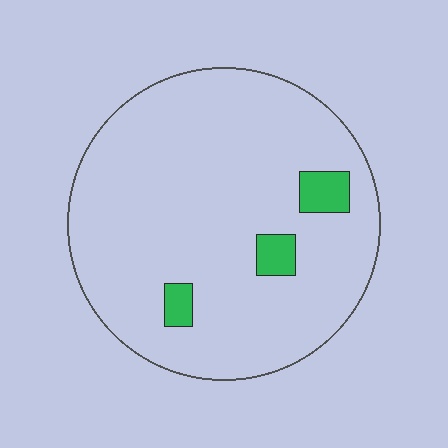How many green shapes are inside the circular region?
3.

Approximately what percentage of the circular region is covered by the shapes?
Approximately 5%.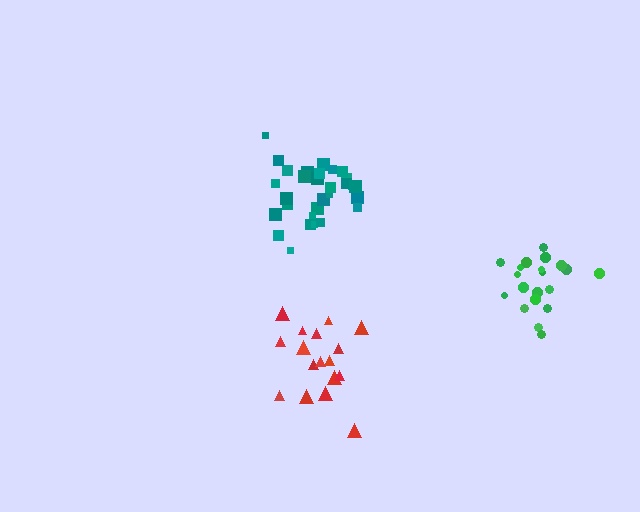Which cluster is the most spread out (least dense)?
Red.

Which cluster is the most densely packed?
Teal.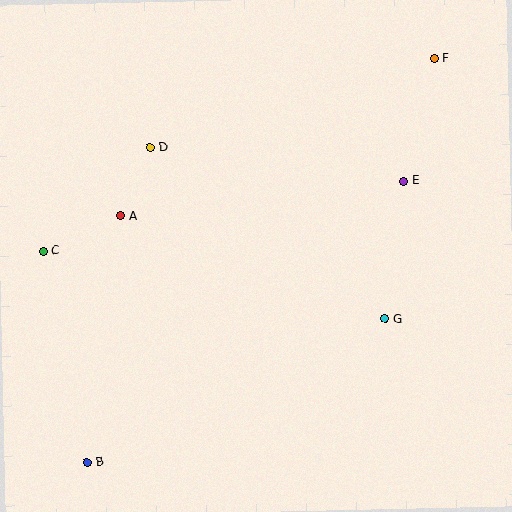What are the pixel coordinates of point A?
Point A is at (121, 216).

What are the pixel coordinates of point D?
Point D is at (151, 148).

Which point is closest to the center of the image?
Point A at (121, 216) is closest to the center.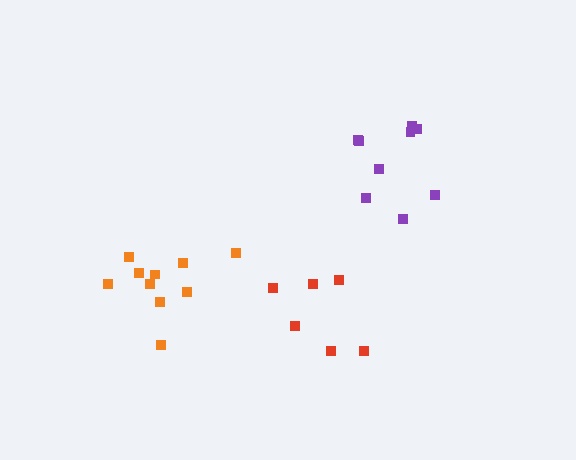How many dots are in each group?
Group 1: 6 dots, Group 2: 9 dots, Group 3: 10 dots (25 total).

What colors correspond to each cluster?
The clusters are colored: red, purple, orange.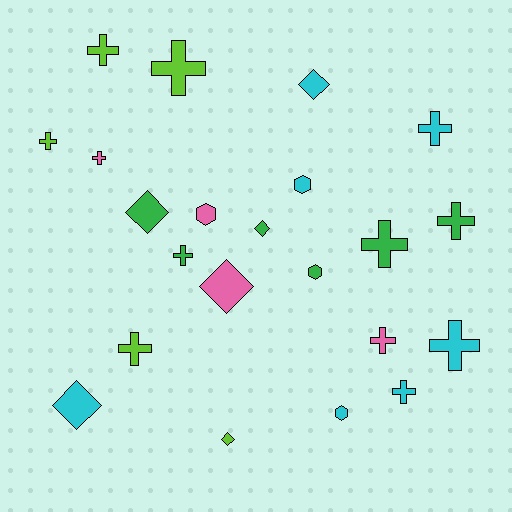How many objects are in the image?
There are 22 objects.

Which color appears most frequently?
Cyan, with 7 objects.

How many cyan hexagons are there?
There are 2 cyan hexagons.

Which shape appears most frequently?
Cross, with 12 objects.